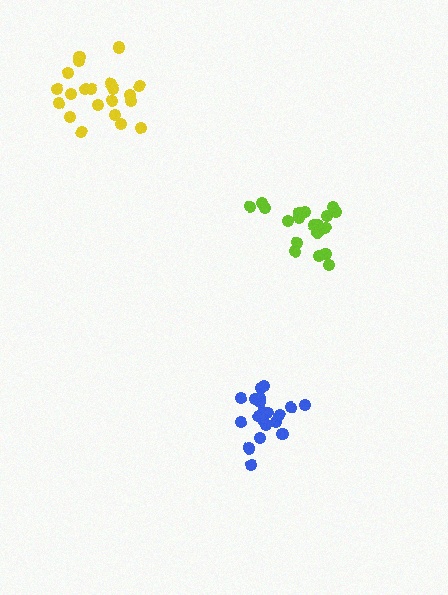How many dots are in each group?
Group 1: 21 dots, Group 2: 20 dots, Group 3: 20 dots (61 total).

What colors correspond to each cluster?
The clusters are colored: yellow, lime, blue.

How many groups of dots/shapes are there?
There are 3 groups.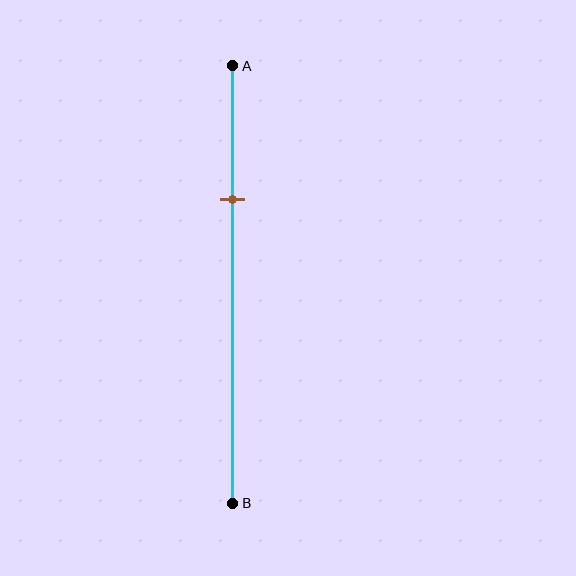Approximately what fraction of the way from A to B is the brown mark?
The brown mark is approximately 30% of the way from A to B.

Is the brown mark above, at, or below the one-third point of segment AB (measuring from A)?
The brown mark is approximately at the one-third point of segment AB.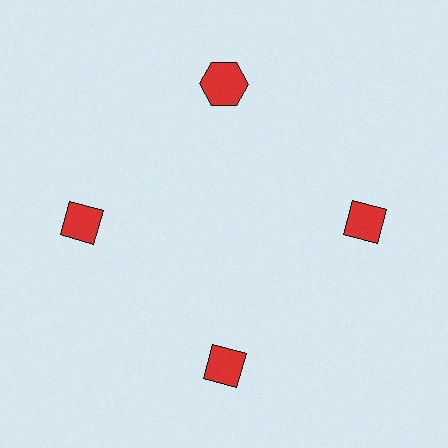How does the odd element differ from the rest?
It has a different shape: hexagon instead of diamond.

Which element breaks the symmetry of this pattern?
The red hexagon at roughly the 12 o'clock position breaks the symmetry. All other shapes are red diamonds.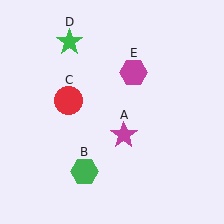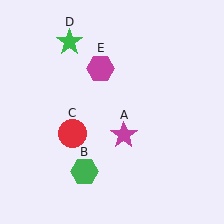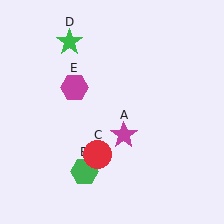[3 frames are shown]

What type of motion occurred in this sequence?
The red circle (object C), magenta hexagon (object E) rotated counterclockwise around the center of the scene.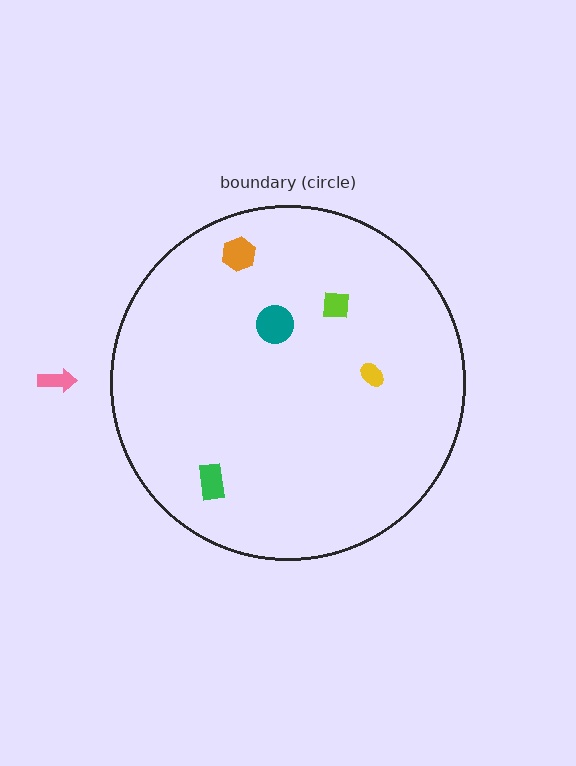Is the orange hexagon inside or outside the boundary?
Inside.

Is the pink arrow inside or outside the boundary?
Outside.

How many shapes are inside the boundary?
5 inside, 1 outside.